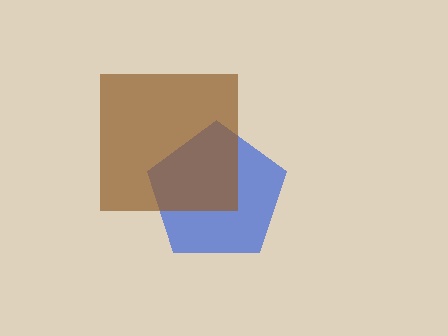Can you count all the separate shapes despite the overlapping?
Yes, there are 2 separate shapes.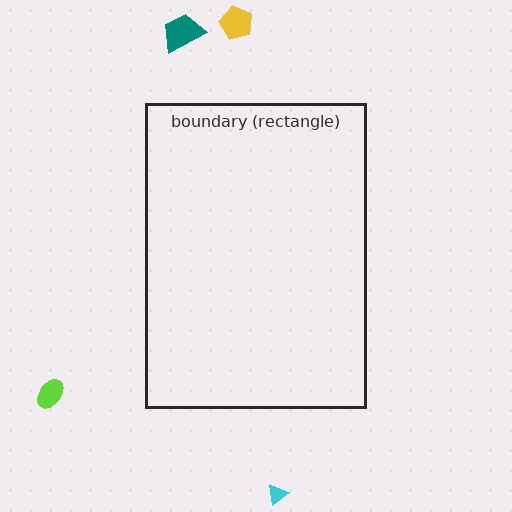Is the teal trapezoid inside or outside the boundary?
Outside.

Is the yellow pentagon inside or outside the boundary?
Outside.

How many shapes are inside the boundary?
0 inside, 4 outside.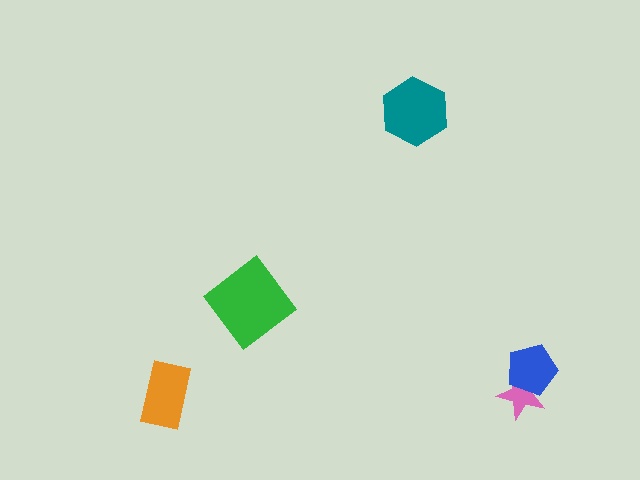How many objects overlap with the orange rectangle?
0 objects overlap with the orange rectangle.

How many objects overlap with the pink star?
1 object overlaps with the pink star.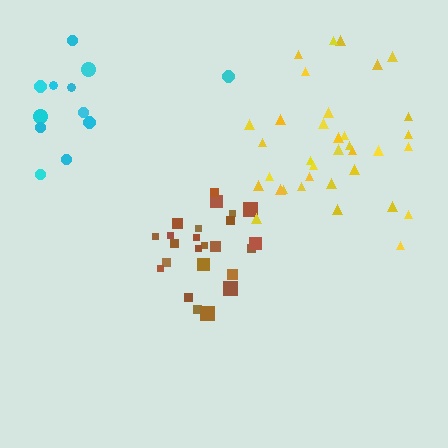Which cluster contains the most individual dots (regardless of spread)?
Yellow (35).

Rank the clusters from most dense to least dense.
brown, yellow, cyan.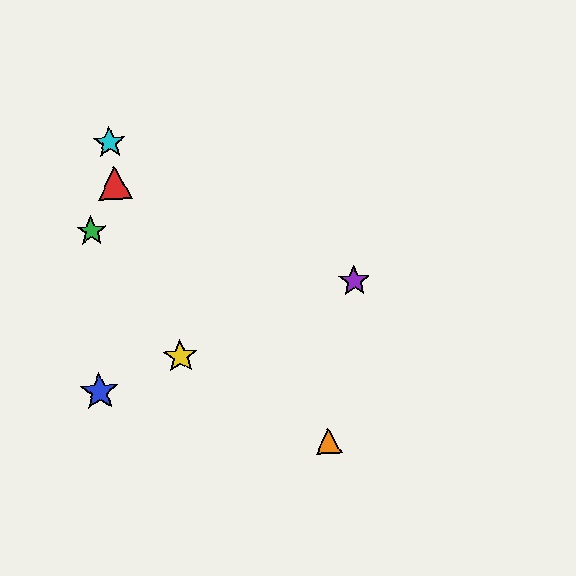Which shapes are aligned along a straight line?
The blue star, the yellow star, the purple star are aligned along a straight line.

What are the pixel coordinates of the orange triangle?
The orange triangle is at (328, 441).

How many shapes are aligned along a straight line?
3 shapes (the blue star, the yellow star, the purple star) are aligned along a straight line.